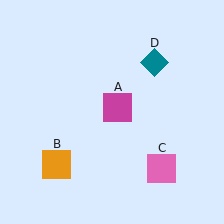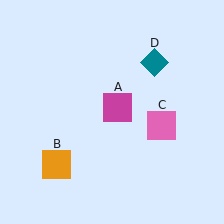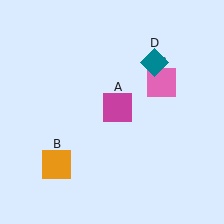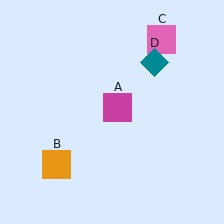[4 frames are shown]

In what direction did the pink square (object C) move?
The pink square (object C) moved up.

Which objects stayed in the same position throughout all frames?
Magenta square (object A) and orange square (object B) and teal diamond (object D) remained stationary.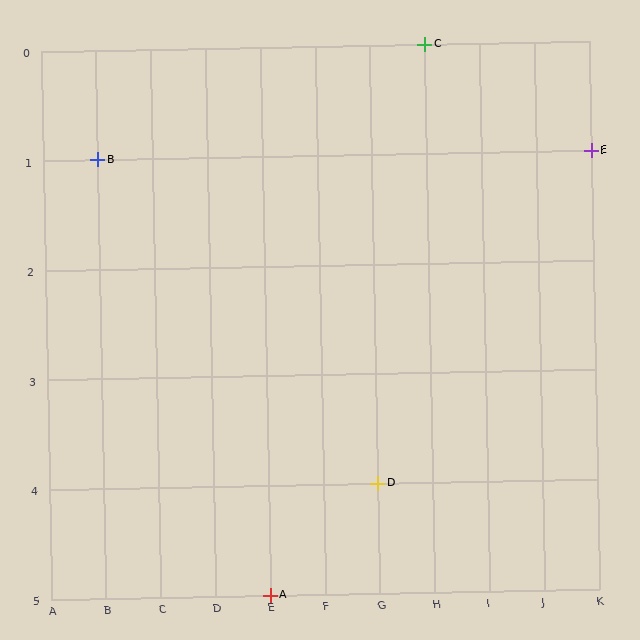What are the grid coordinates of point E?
Point E is at grid coordinates (K, 1).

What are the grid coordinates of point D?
Point D is at grid coordinates (G, 4).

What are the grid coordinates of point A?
Point A is at grid coordinates (E, 5).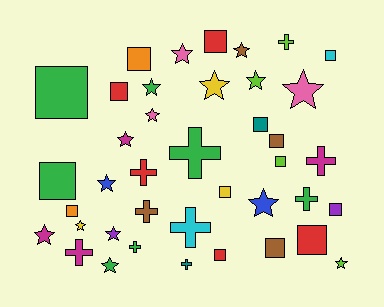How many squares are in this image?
There are 15 squares.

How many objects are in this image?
There are 40 objects.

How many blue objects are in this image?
There are 2 blue objects.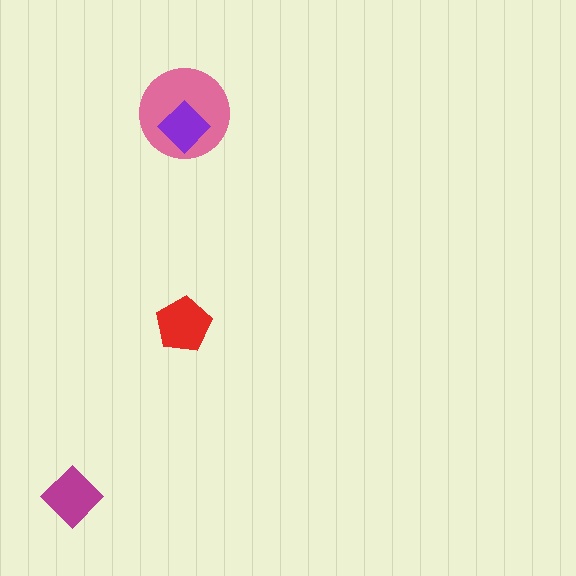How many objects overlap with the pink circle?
1 object overlaps with the pink circle.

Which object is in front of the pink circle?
The purple diamond is in front of the pink circle.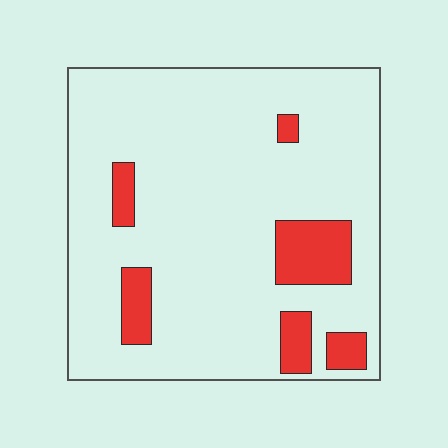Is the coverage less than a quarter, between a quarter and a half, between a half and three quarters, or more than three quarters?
Less than a quarter.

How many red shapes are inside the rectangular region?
6.